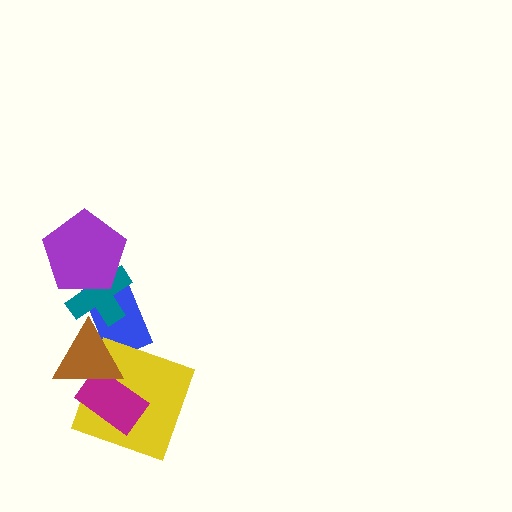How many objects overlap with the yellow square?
2 objects overlap with the yellow square.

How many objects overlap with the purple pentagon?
2 objects overlap with the purple pentagon.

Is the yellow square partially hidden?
Yes, it is partially covered by another shape.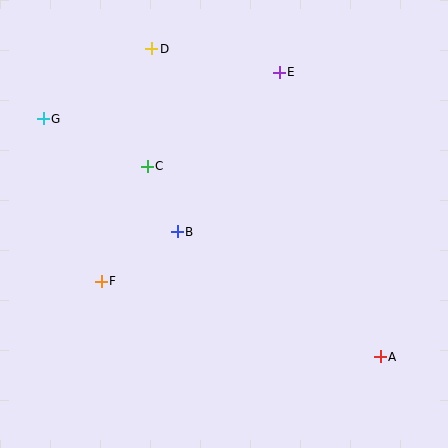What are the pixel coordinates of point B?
Point B is at (177, 232).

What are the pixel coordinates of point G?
Point G is at (43, 119).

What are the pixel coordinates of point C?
Point C is at (147, 166).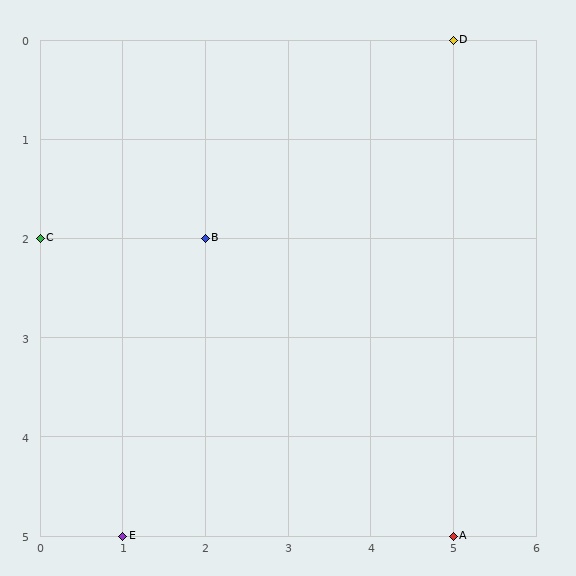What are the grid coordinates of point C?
Point C is at grid coordinates (0, 2).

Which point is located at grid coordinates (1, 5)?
Point E is at (1, 5).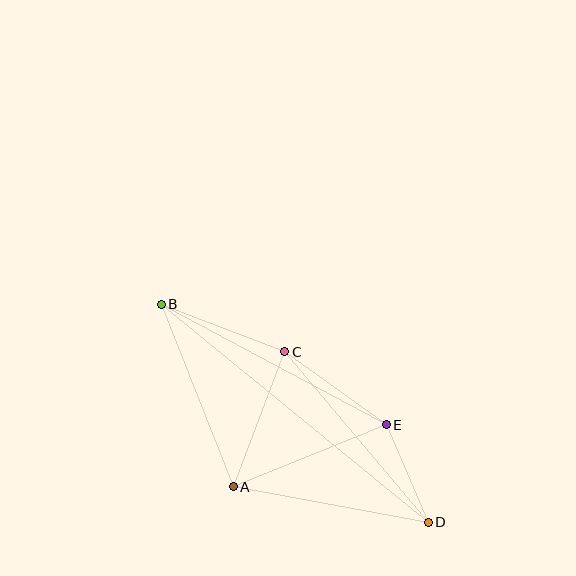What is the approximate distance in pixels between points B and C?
The distance between B and C is approximately 132 pixels.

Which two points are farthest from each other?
Points B and D are farthest from each other.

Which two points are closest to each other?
Points D and E are closest to each other.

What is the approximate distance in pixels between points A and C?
The distance between A and C is approximately 145 pixels.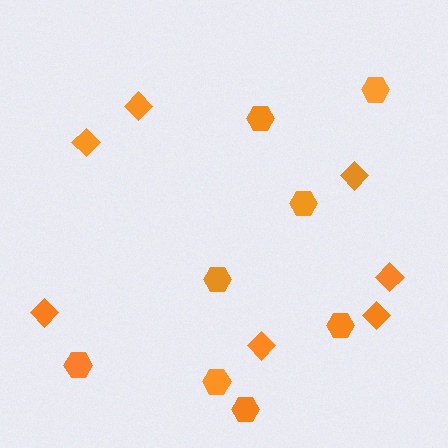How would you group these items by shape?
There are 2 groups: one group of diamonds (7) and one group of hexagons (8).